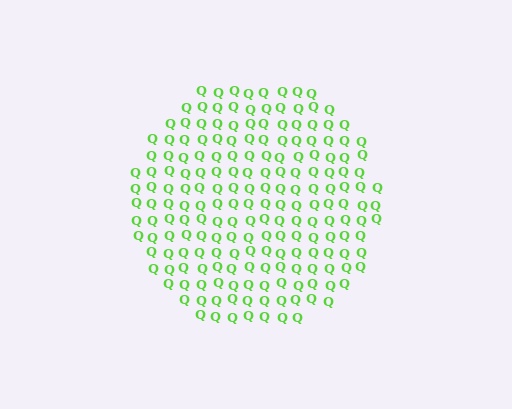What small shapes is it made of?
It is made of small letter Q's.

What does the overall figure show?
The overall figure shows a circle.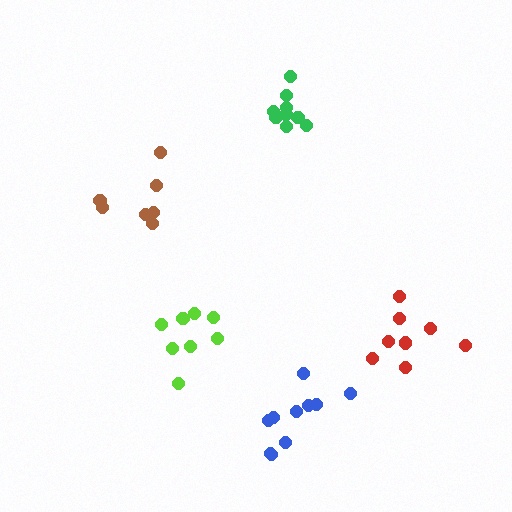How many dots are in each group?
Group 1: 7 dots, Group 2: 8 dots, Group 3: 9 dots, Group 4: 8 dots, Group 5: 10 dots (42 total).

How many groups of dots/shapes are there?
There are 5 groups.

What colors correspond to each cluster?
The clusters are colored: brown, red, green, lime, blue.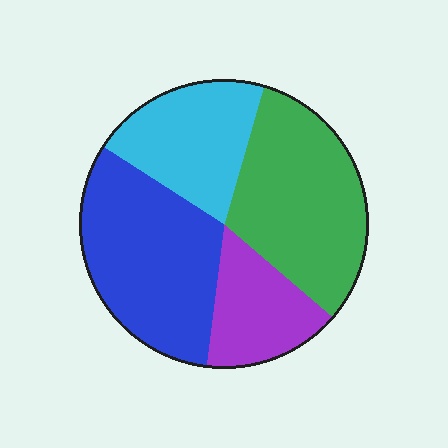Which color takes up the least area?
Purple, at roughly 15%.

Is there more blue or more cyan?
Blue.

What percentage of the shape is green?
Green covers around 30% of the shape.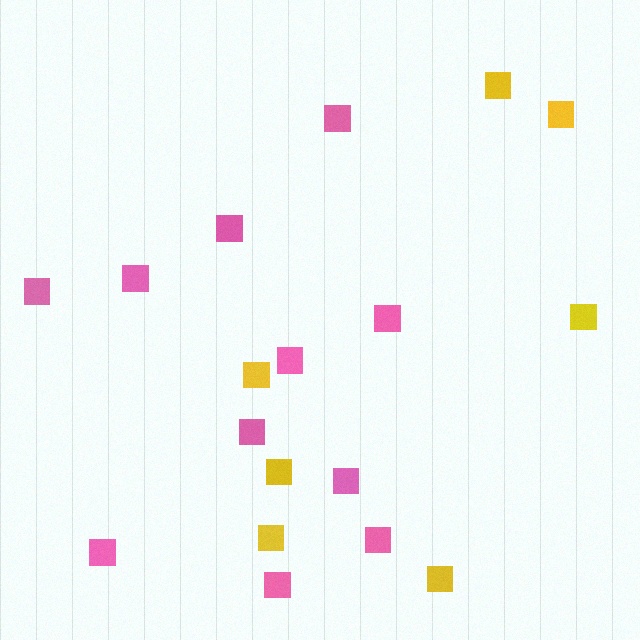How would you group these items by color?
There are 2 groups: one group of pink squares (11) and one group of yellow squares (7).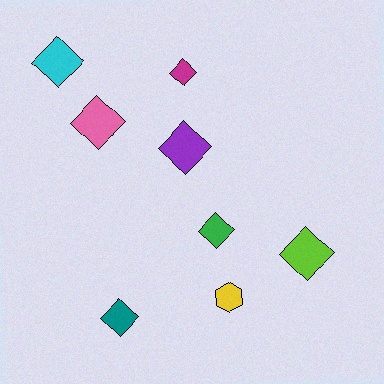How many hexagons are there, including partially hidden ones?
There is 1 hexagon.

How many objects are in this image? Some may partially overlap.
There are 8 objects.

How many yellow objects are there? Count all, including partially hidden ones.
There is 1 yellow object.